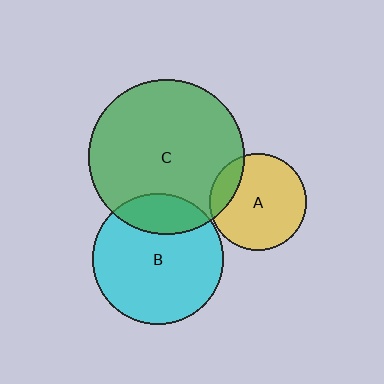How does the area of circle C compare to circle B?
Approximately 1.4 times.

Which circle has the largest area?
Circle C (green).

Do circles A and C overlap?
Yes.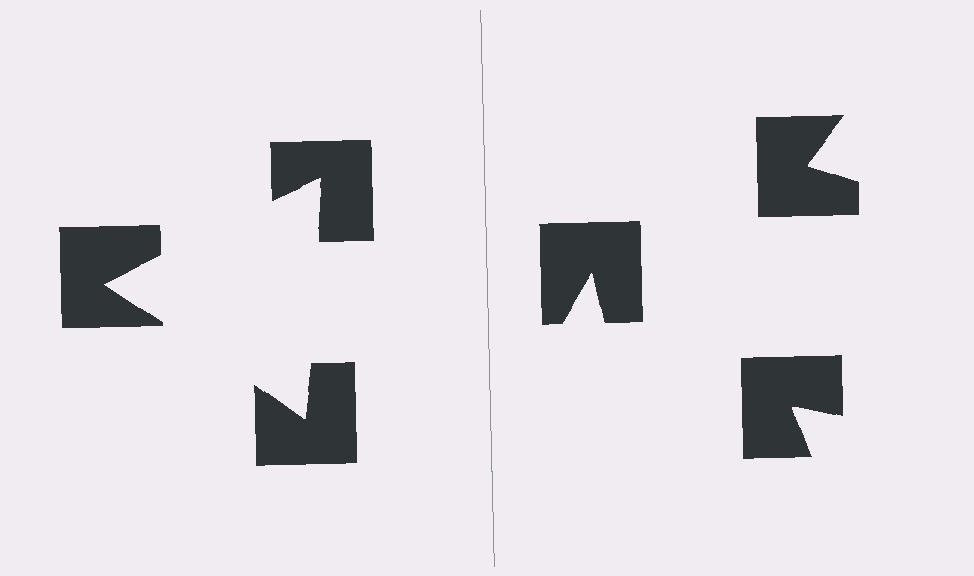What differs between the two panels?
The notched squares are positioned identically on both sides; only the wedge orientations differ. On the left they align to a triangle; on the right they are misaligned.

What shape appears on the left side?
An illusory triangle.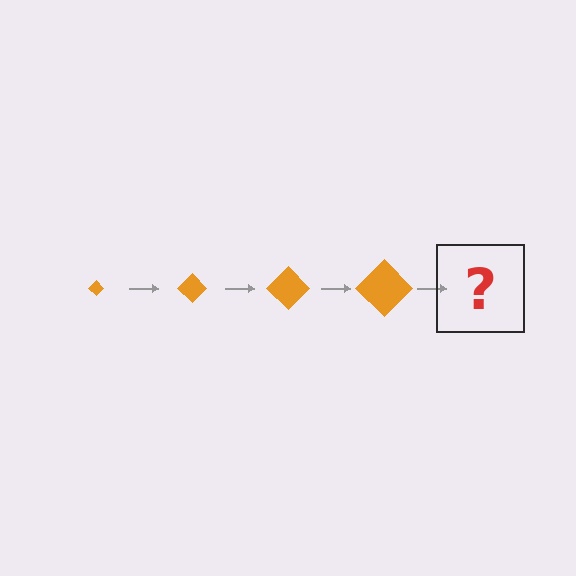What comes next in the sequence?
The next element should be an orange diamond, larger than the previous one.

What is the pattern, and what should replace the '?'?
The pattern is that the diamond gets progressively larger each step. The '?' should be an orange diamond, larger than the previous one.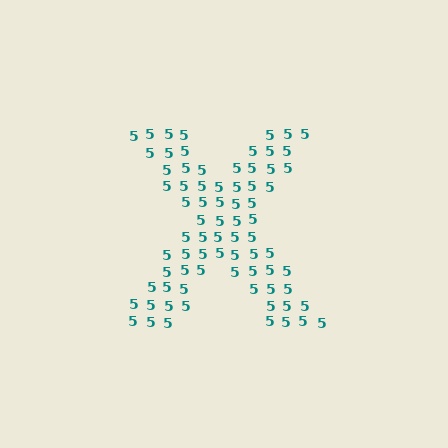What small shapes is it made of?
It is made of small digit 5's.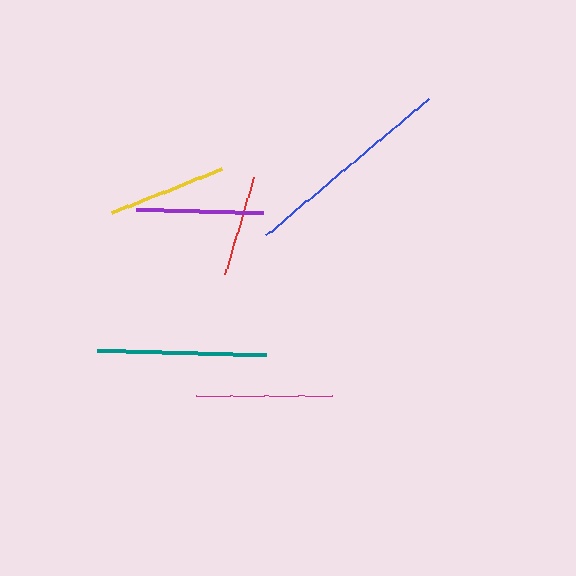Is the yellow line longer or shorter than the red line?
The yellow line is longer than the red line.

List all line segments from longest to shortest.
From longest to shortest: blue, teal, magenta, purple, yellow, red.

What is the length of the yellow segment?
The yellow segment is approximately 119 pixels long.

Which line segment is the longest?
The blue line is the longest at approximately 212 pixels.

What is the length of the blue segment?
The blue segment is approximately 212 pixels long.